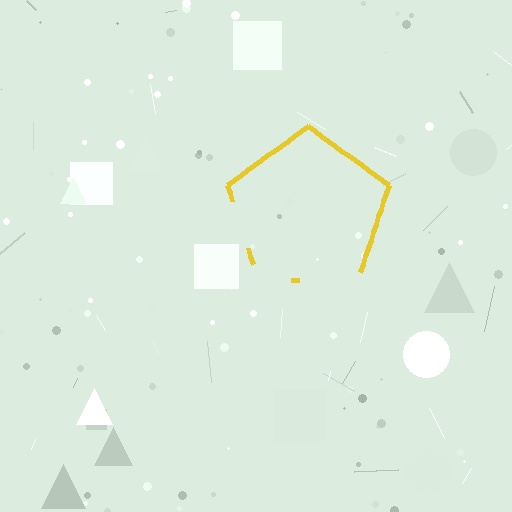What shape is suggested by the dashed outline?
The dashed outline suggests a pentagon.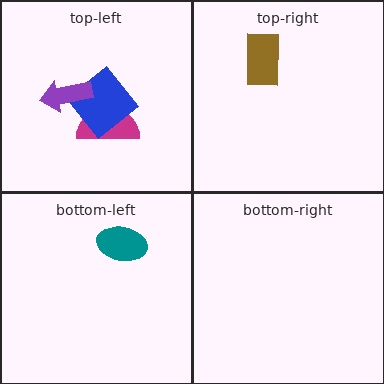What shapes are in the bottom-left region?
The teal ellipse.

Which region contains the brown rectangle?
The top-right region.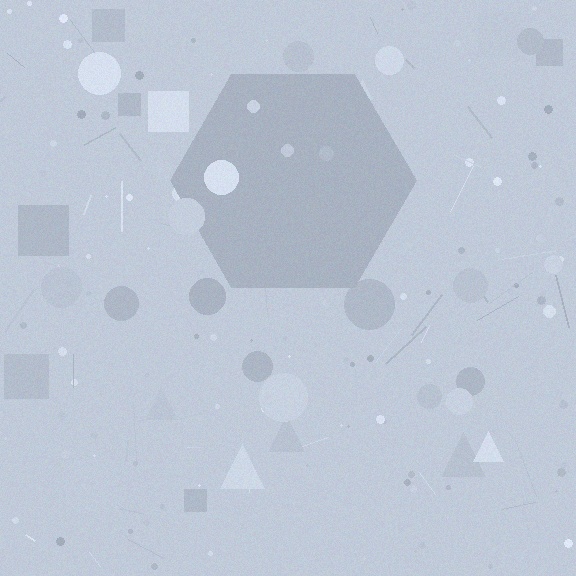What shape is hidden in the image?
A hexagon is hidden in the image.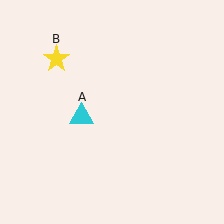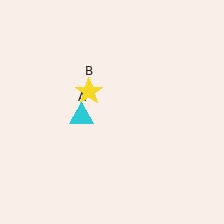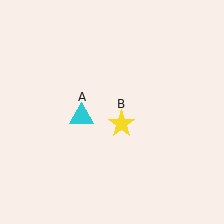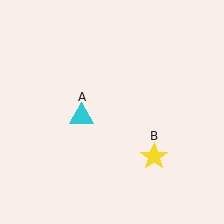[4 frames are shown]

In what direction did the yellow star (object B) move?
The yellow star (object B) moved down and to the right.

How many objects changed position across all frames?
1 object changed position: yellow star (object B).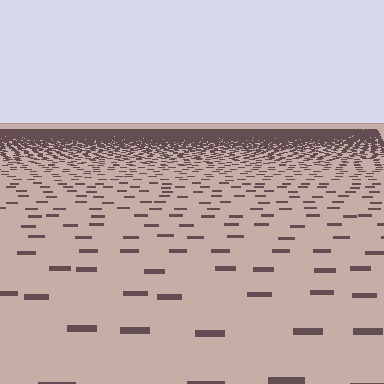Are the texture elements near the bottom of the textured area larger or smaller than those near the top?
Larger. Near the bottom, elements are closer to the viewer and appear at a bigger on-screen size.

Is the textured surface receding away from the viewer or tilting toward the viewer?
The surface is receding away from the viewer. Texture elements get smaller and denser toward the top.